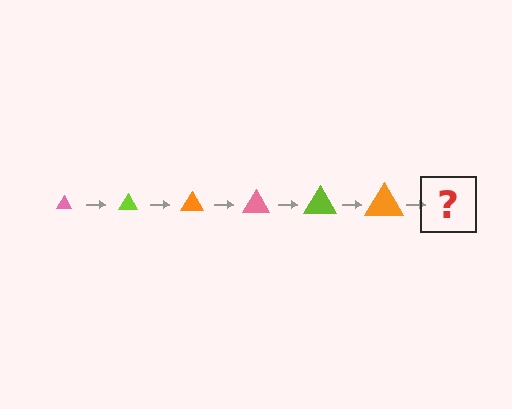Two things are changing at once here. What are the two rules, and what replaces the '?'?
The two rules are that the triangle grows larger each step and the color cycles through pink, lime, and orange. The '?' should be a pink triangle, larger than the previous one.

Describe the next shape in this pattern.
It should be a pink triangle, larger than the previous one.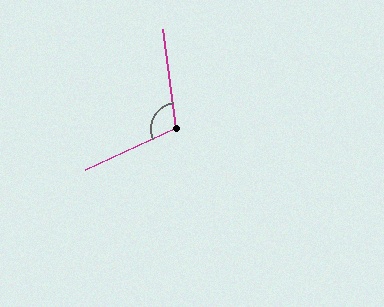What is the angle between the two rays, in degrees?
Approximately 107 degrees.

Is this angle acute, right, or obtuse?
It is obtuse.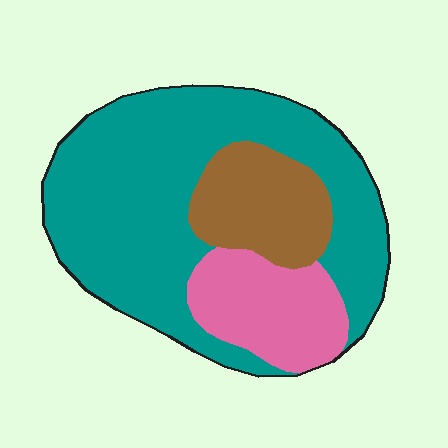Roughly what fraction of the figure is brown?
Brown takes up about one sixth (1/6) of the figure.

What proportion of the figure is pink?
Pink covers roughly 20% of the figure.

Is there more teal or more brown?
Teal.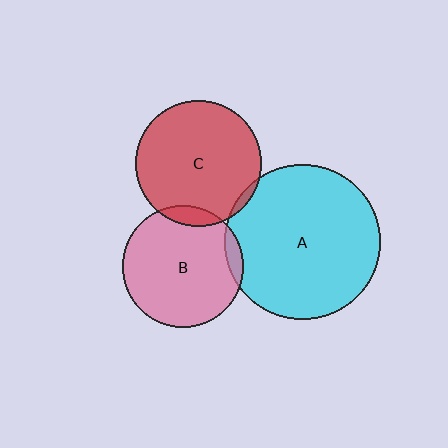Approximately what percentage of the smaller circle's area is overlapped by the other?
Approximately 5%.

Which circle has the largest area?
Circle A (cyan).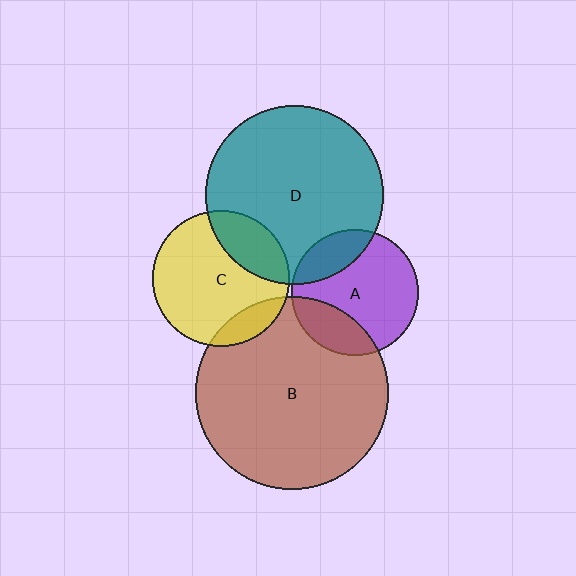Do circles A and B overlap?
Yes.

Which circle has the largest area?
Circle B (brown).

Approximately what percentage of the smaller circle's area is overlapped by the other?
Approximately 25%.